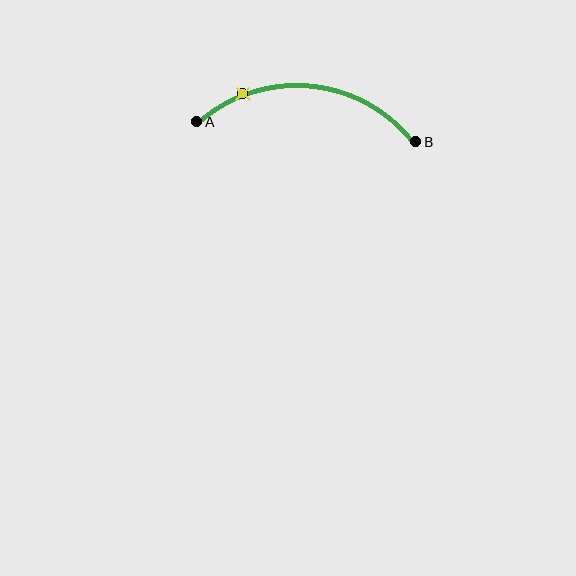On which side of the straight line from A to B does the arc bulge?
The arc bulges above the straight line connecting A and B.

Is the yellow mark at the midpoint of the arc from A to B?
No. The yellow mark lies on the arc but is closer to endpoint A. The arc midpoint would be at the point on the curve equidistant along the arc from both A and B.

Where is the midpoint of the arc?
The arc midpoint is the point on the curve farthest from the straight line joining A and B. It sits above that line.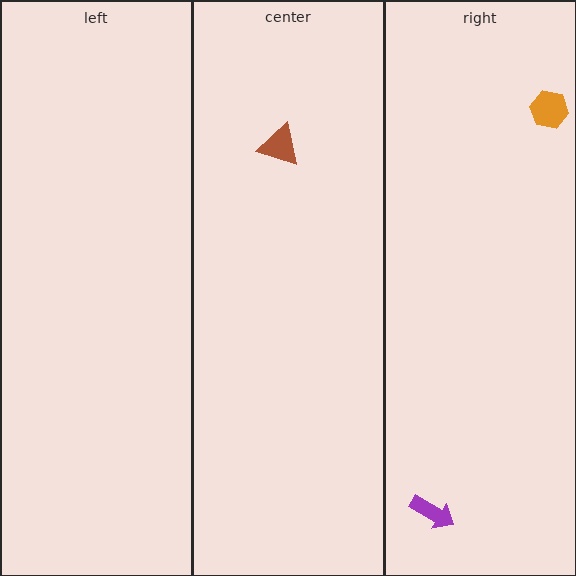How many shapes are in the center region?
1.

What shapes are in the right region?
The orange hexagon, the purple arrow.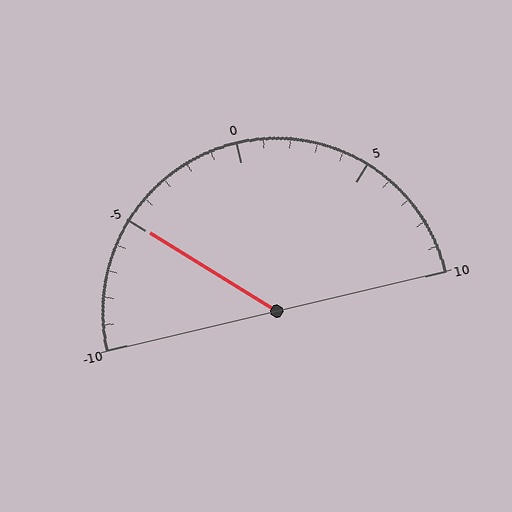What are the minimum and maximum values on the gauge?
The gauge ranges from -10 to 10.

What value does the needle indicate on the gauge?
The needle indicates approximately -5.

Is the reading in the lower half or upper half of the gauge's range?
The reading is in the lower half of the range (-10 to 10).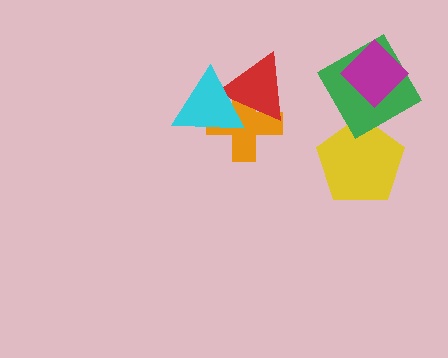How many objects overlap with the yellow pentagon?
0 objects overlap with the yellow pentagon.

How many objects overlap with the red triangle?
2 objects overlap with the red triangle.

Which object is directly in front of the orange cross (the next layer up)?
The red triangle is directly in front of the orange cross.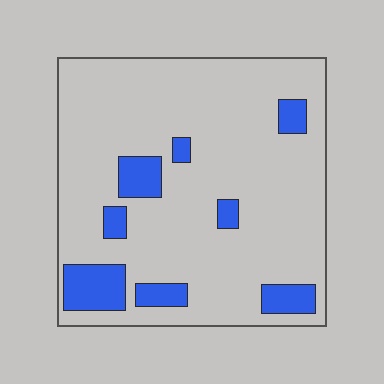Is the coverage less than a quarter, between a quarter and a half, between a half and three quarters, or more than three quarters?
Less than a quarter.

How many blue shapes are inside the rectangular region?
8.